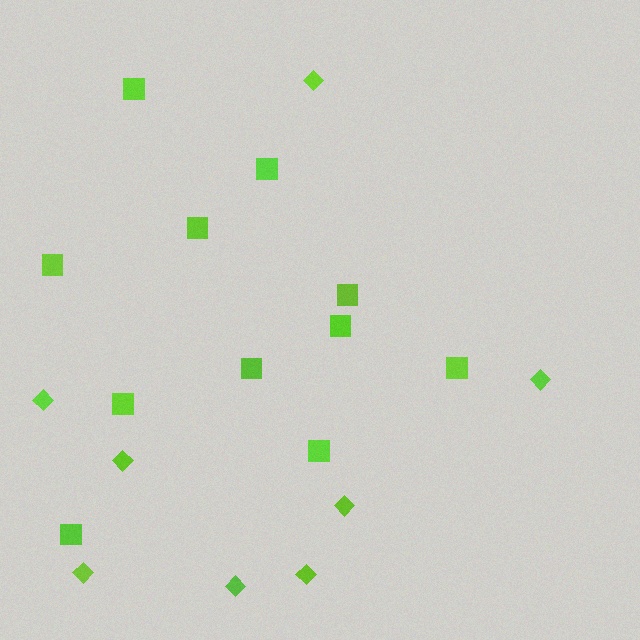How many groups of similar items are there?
There are 2 groups: one group of squares (11) and one group of diamonds (8).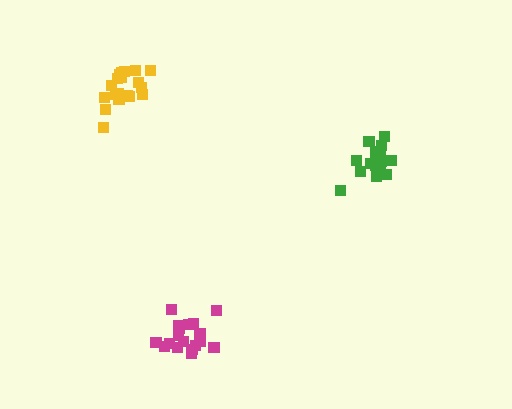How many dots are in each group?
Group 1: 17 dots, Group 2: 19 dots, Group 3: 19 dots (55 total).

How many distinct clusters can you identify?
There are 3 distinct clusters.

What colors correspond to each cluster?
The clusters are colored: green, magenta, yellow.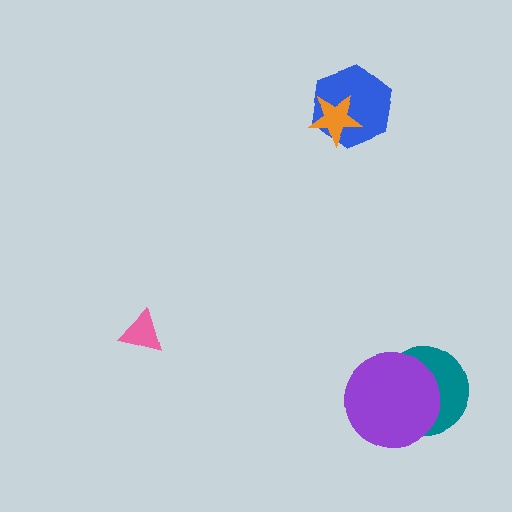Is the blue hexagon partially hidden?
Yes, it is partially covered by another shape.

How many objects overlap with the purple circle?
1 object overlaps with the purple circle.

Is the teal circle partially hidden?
Yes, it is partially covered by another shape.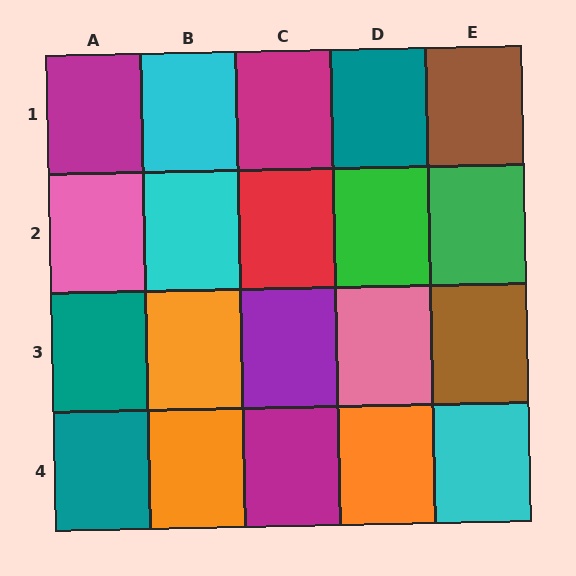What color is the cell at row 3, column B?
Orange.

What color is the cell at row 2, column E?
Green.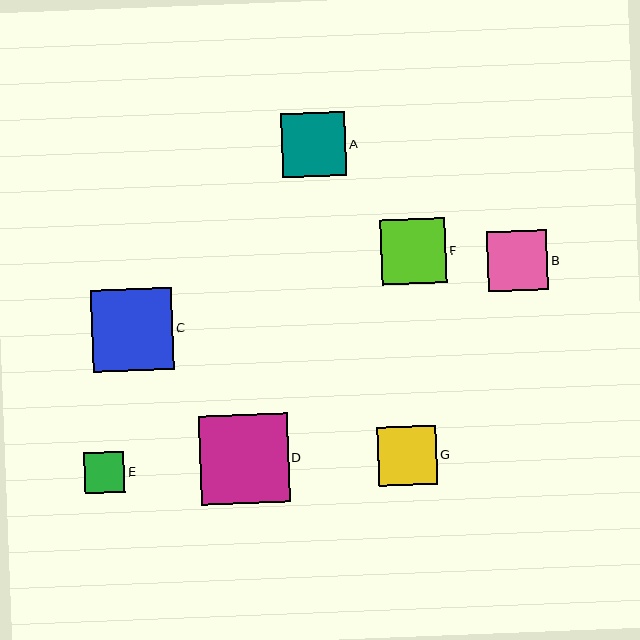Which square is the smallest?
Square E is the smallest with a size of approximately 41 pixels.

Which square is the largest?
Square D is the largest with a size of approximately 89 pixels.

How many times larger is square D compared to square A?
Square D is approximately 1.4 times the size of square A.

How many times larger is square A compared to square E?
Square A is approximately 1.6 times the size of square E.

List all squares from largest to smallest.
From largest to smallest: D, C, F, A, B, G, E.